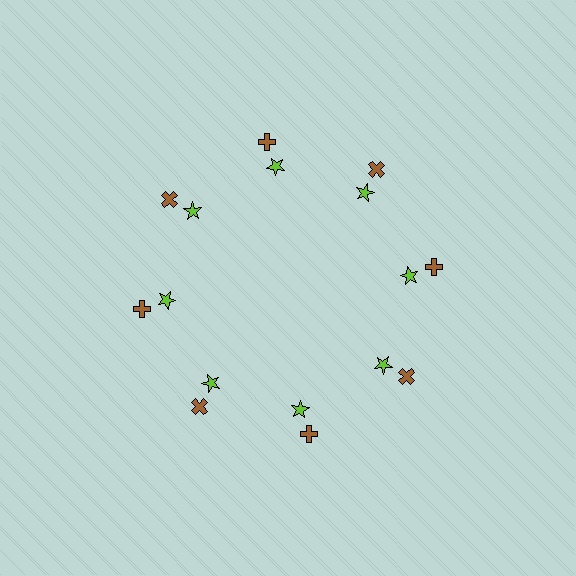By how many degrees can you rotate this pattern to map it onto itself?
The pattern maps onto itself every 45 degrees of rotation.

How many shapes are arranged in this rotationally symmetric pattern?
There are 16 shapes, arranged in 8 groups of 2.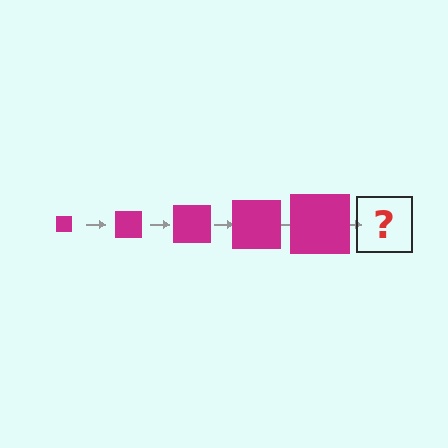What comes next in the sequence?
The next element should be a magenta square, larger than the previous one.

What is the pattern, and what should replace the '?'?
The pattern is that the square gets progressively larger each step. The '?' should be a magenta square, larger than the previous one.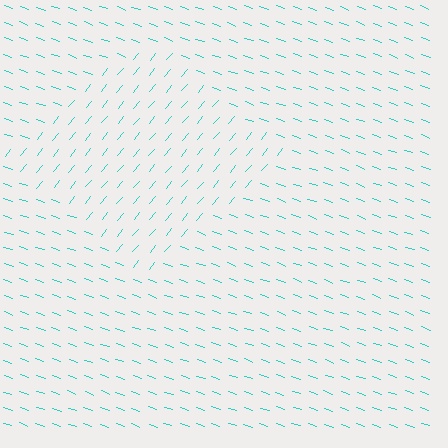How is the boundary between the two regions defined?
The boundary is defined purely by a change in line orientation (approximately 69 degrees difference). All lines are the same color and thickness.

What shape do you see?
I see a diamond.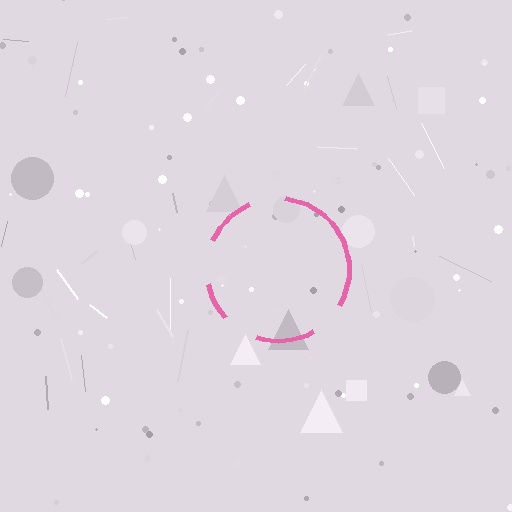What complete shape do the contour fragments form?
The contour fragments form a circle.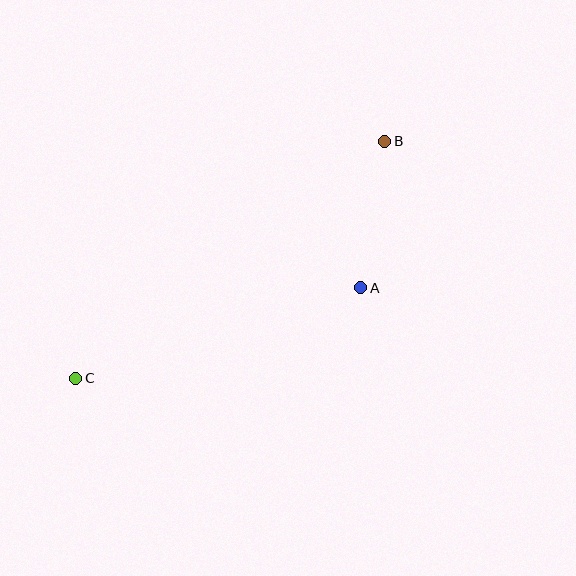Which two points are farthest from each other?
Points B and C are farthest from each other.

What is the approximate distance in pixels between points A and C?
The distance between A and C is approximately 299 pixels.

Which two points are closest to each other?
Points A and B are closest to each other.